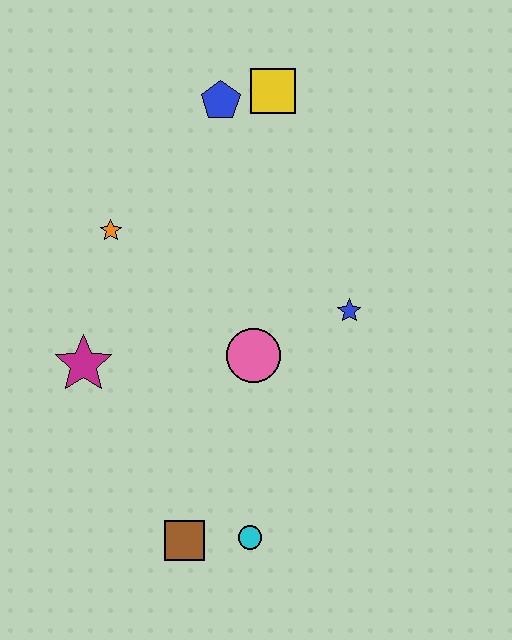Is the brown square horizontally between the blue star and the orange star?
Yes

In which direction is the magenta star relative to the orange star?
The magenta star is below the orange star.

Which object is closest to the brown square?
The cyan circle is closest to the brown square.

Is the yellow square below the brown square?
No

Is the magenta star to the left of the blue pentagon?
Yes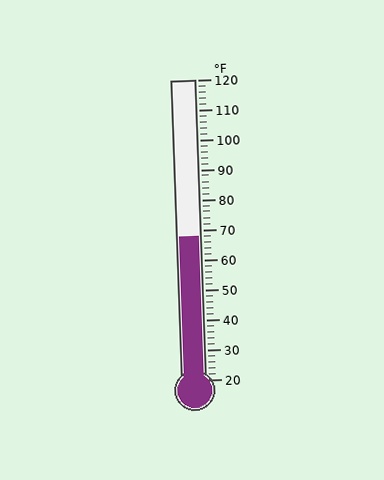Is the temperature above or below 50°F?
The temperature is above 50°F.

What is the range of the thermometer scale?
The thermometer scale ranges from 20°F to 120°F.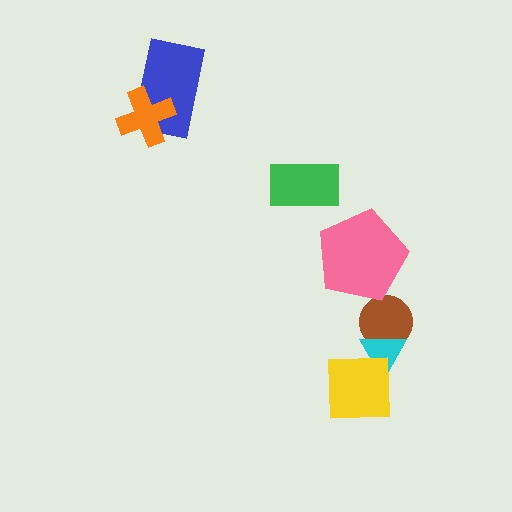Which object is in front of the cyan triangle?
The yellow square is in front of the cyan triangle.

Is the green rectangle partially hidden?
No, no other shape covers it.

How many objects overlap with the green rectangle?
0 objects overlap with the green rectangle.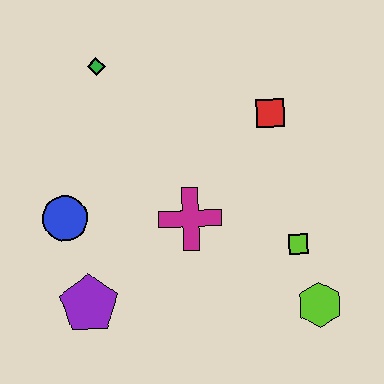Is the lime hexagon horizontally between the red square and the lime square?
No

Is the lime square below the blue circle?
Yes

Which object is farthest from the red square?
The purple pentagon is farthest from the red square.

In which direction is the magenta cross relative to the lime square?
The magenta cross is to the left of the lime square.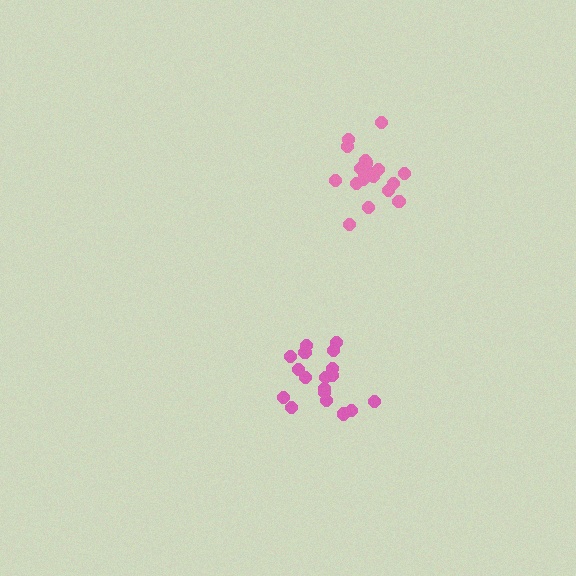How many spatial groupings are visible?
There are 2 spatial groupings.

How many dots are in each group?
Group 1: 20 dots, Group 2: 18 dots (38 total).